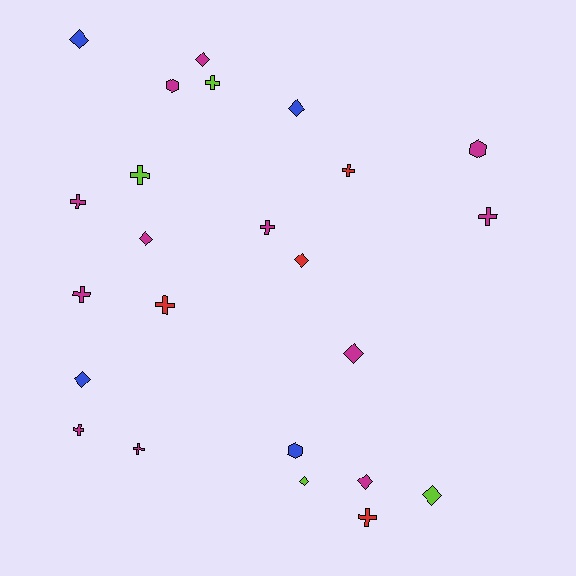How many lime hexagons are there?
There are no lime hexagons.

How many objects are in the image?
There are 24 objects.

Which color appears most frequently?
Magenta, with 12 objects.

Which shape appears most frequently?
Cross, with 11 objects.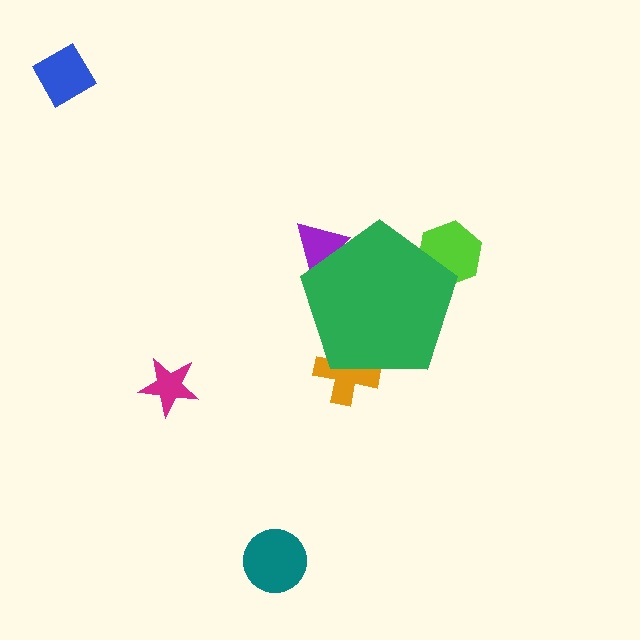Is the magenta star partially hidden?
No, the magenta star is fully visible.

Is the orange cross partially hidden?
Yes, the orange cross is partially hidden behind the green pentagon.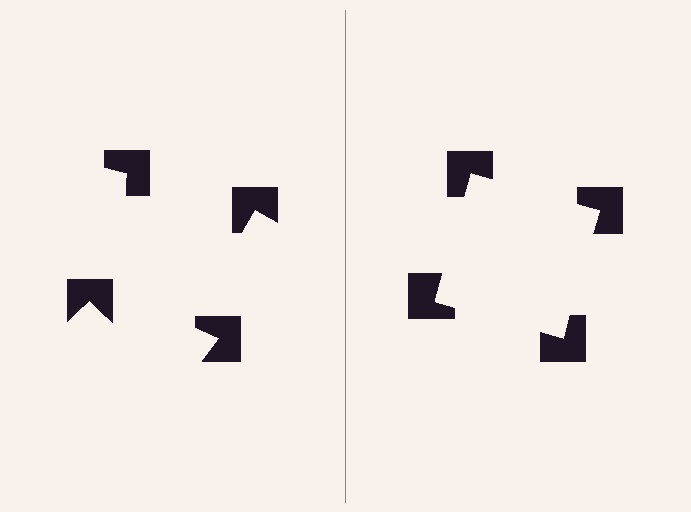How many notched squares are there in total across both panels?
8 — 4 on each side.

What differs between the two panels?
The notched squares are positioned identically on both sides; only the wedge orientations differ. On the right they align to a square; on the left they are misaligned.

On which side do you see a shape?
An illusory square appears on the right side. On the left side the wedge cuts are rotated, so no coherent shape forms.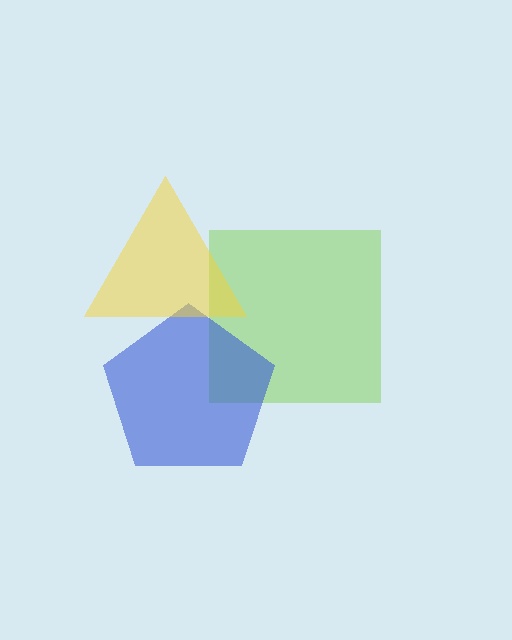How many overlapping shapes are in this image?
There are 3 overlapping shapes in the image.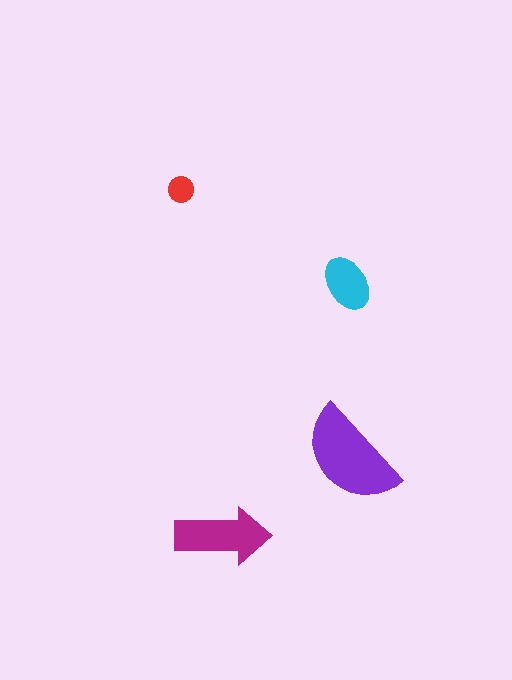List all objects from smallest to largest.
The red circle, the cyan ellipse, the magenta arrow, the purple semicircle.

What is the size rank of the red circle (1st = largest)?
4th.